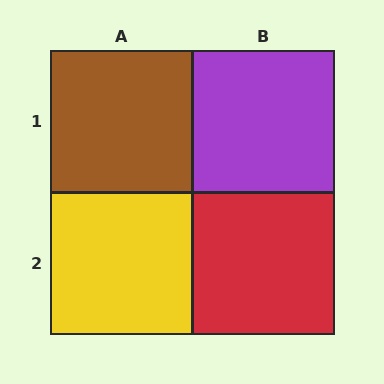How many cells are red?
1 cell is red.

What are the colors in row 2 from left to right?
Yellow, red.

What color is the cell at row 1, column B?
Purple.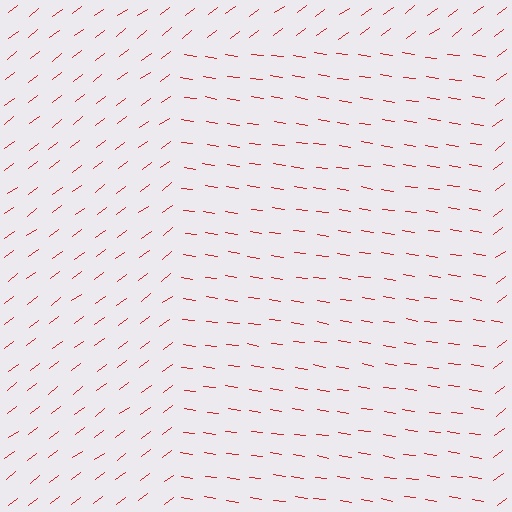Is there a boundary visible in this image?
Yes, there is a texture boundary formed by a change in line orientation.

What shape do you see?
I see a rectangle.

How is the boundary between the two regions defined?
The boundary is defined purely by a change in line orientation (approximately 45 degrees difference). All lines are the same color and thickness.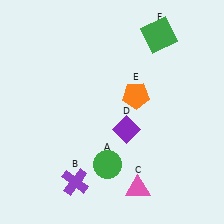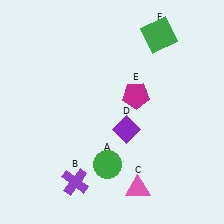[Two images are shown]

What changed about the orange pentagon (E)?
In Image 1, E is orange. In Image 2, it changed to magenta.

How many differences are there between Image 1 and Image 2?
There is 1 difference between the two images.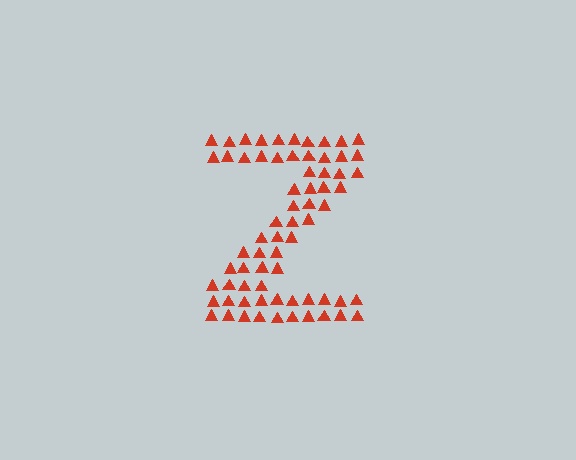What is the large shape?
The large shape is the letter Z.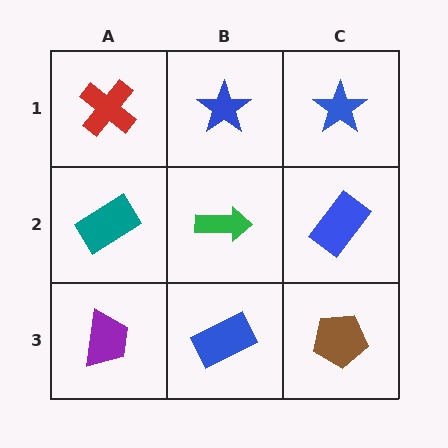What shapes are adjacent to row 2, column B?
A blue star (row 1, column B), a blue rectangle (row 3, column B), a teal rectangle (row 2, column A), a blue rectangle (row 2, column C).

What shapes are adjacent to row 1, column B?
A green arrow (row 2, column B), a red cross (row 1, column A), a blue star (row 1, column C).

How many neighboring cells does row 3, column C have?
2.